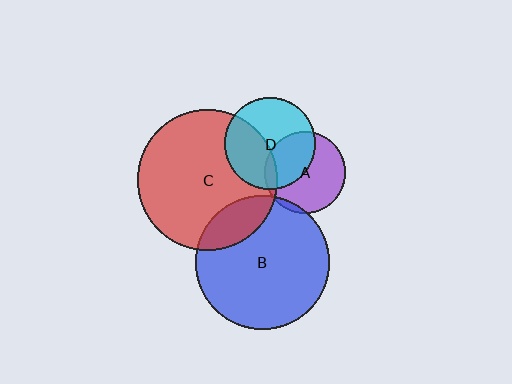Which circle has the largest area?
Circle C (red).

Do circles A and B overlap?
Yes.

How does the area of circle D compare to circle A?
Approximately 1.3 times.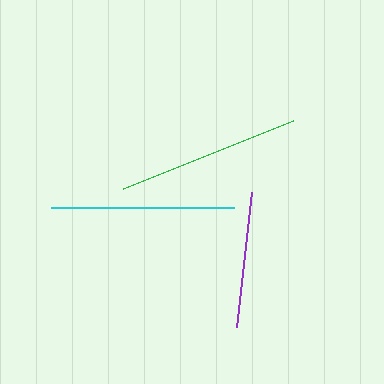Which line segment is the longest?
The cyan line is the longest at approximately 183 pixels.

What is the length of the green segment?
The green segment is approximately 183 pixels long.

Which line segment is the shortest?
The purple line is the shortest at approximately 136 pixels.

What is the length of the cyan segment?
The cyan segment is approximately 183 pixels long.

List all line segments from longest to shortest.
From longest to shortest: cyan, green, purple.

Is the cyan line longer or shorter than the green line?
The cyan line is longer than the green line.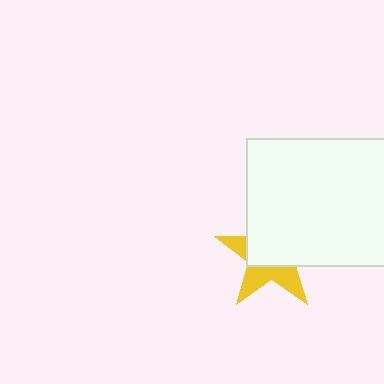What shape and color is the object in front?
The object in front is a white rectangle.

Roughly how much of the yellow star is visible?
A small part of it is visible (roughly 40%).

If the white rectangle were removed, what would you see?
You would see the complete yellow star.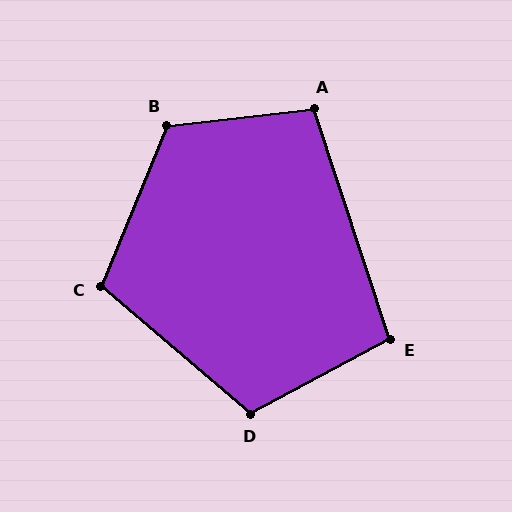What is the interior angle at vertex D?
Approximately 111 degrees (obtuse).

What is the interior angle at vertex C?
Approximately 108 degrees (obtuse).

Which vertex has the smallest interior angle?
E, at approximately 100 degrees.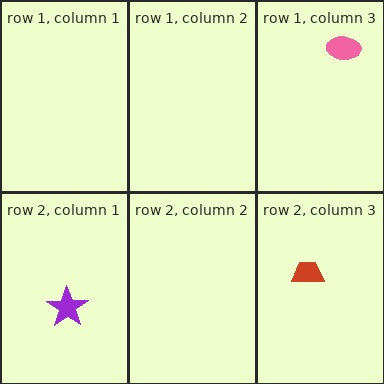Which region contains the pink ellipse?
The row 1, column 3 region.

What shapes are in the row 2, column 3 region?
The red trapezoid.